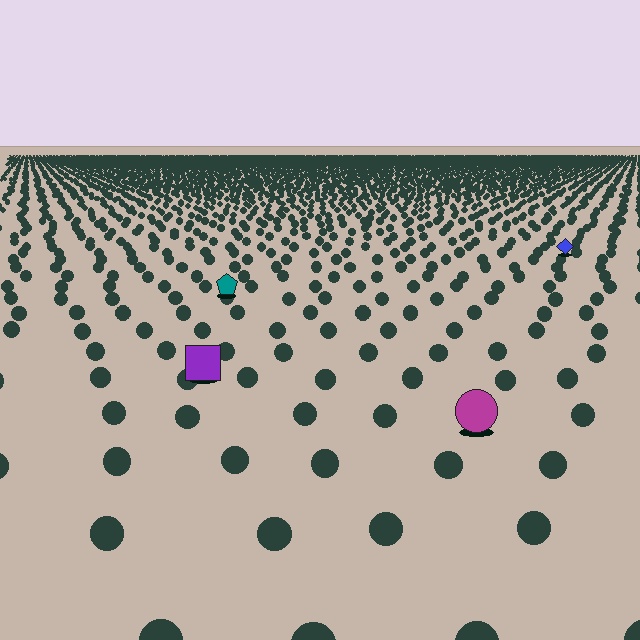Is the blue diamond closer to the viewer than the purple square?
No. The purple square is closer — you can tell from the texture gradient: the ground texture is coarser near it.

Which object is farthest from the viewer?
The blue diamond is farthest from the viewer. It appears smaller and the ground texture around it is denser.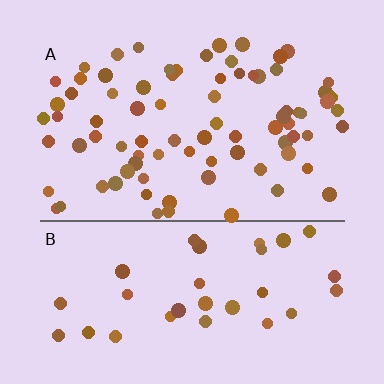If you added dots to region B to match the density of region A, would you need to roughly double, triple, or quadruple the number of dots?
Approximately double.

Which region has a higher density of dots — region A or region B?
A (the top).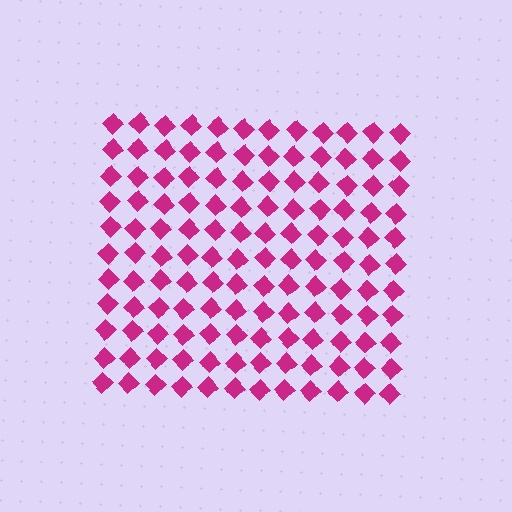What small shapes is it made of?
It is made of small diamonds.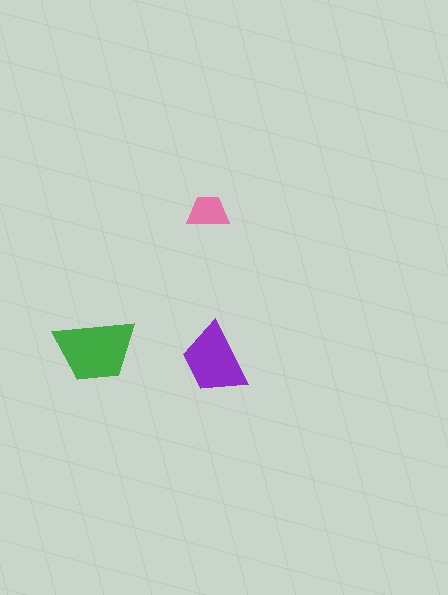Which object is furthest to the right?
The purple trapezoid is rightmost.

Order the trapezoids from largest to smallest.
the green one, the purple one, the pink one.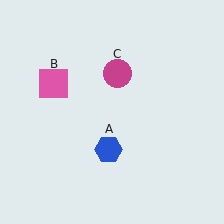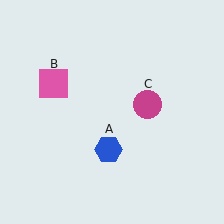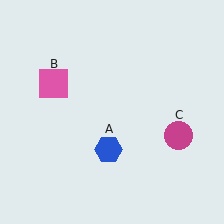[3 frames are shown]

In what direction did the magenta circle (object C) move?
The magenta circle (object C) moved down and to the right.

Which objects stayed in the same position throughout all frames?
Blue hexagon (object A) and pink square (object B) remained stationary.